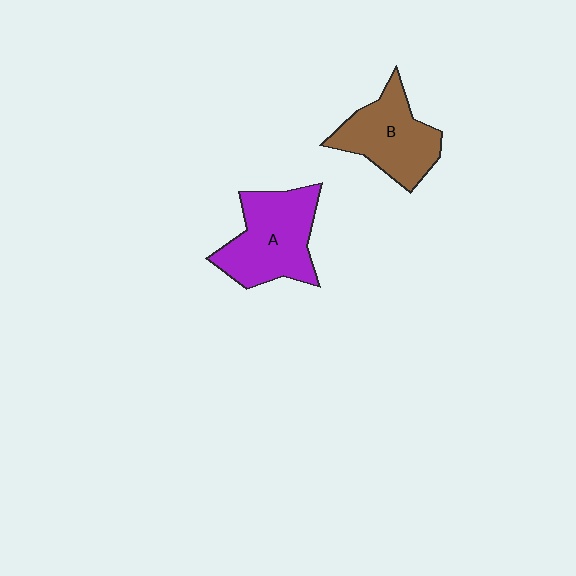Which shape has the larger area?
Shape A (purple).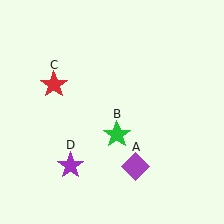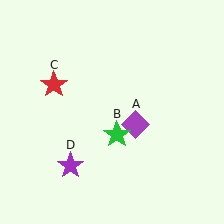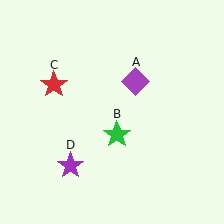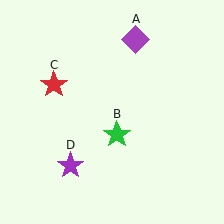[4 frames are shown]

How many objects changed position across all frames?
1 object changed position: purple diamond (object A).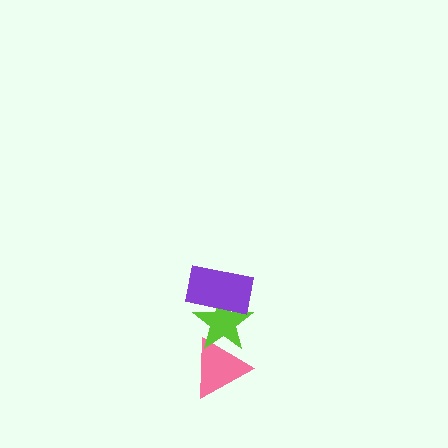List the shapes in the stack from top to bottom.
From top to bottom: the purple rectangle, the lime star, the pink triangle.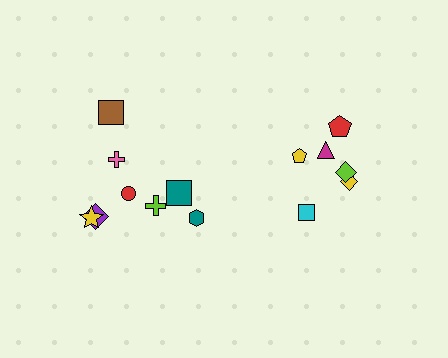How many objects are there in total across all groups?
There are 14 objects.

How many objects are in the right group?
There are 6 objects.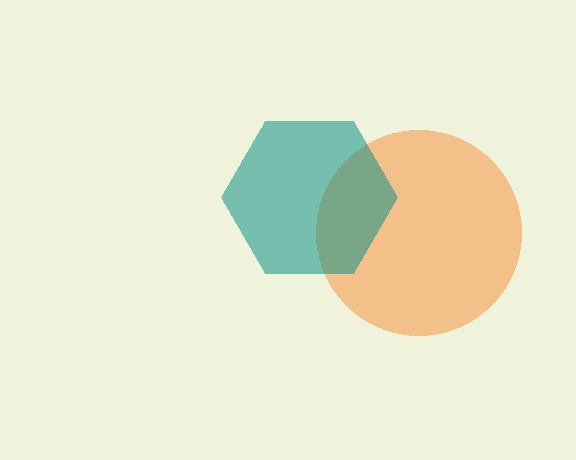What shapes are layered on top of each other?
The layered shapes are: an orange circle, a teal hexagon.